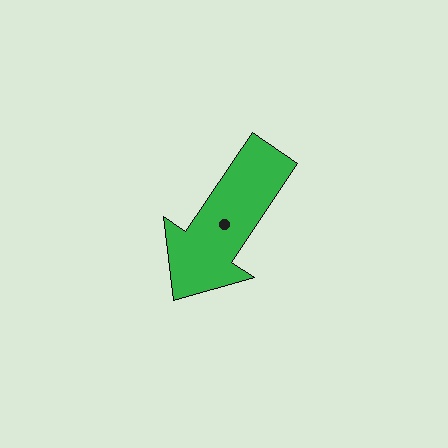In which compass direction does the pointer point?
Southwest.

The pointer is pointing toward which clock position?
Roughly 7 o'clock.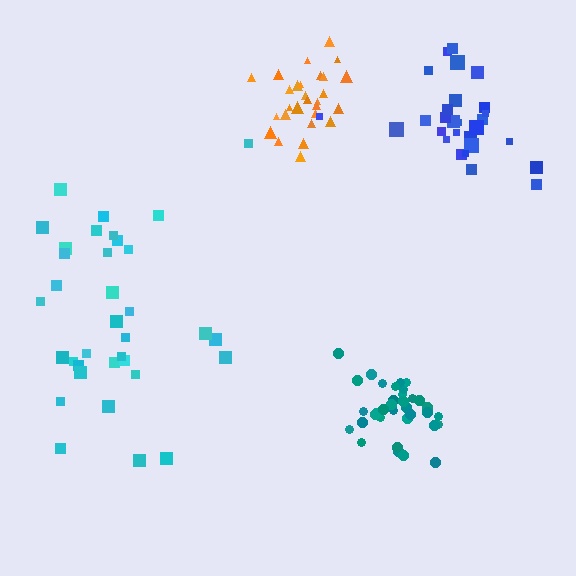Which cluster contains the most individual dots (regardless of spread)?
Cyan (35).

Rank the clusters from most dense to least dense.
teal, orange, blue, cyan.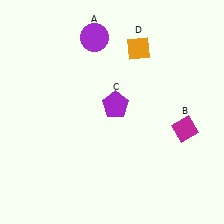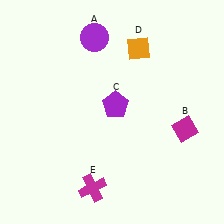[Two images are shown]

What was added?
A magenta cross (E) was added in Image 2.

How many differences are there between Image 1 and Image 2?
There is 1 difference between the two images.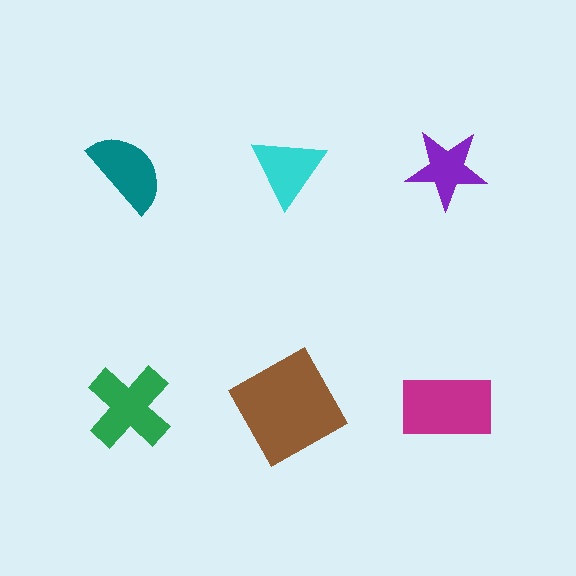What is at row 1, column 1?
A teal semicircle.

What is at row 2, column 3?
A magenta rectangle.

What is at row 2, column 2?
A brown square.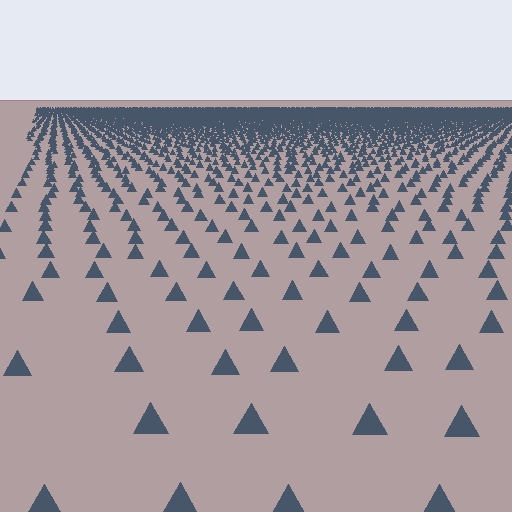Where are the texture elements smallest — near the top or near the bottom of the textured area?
Near the top.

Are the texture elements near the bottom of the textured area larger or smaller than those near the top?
Larger. Near the bottom, elements are closer to the viewer and appear at a bigger on-screen size.